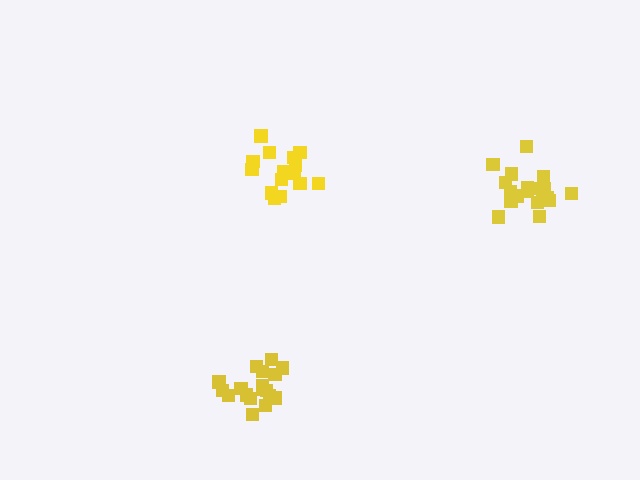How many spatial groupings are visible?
There are 3 spatial groupings.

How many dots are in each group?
Group 1: 20 dots, Group 2: 15 dots, Group 3: 19 dots (54 total).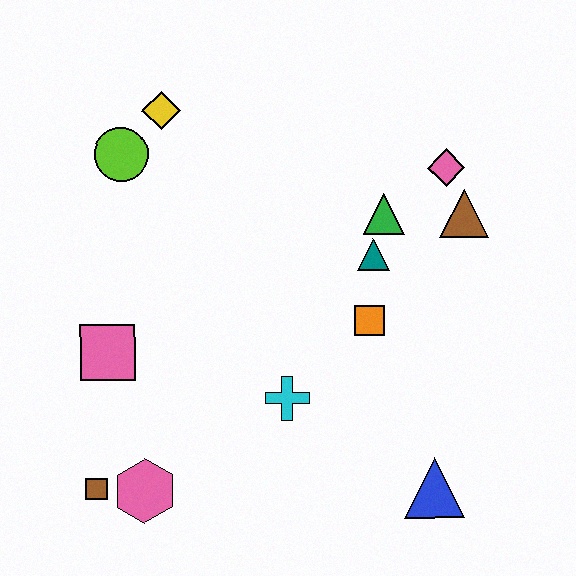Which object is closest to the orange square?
The teal triangle is closest to the orange square.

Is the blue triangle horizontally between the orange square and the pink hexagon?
No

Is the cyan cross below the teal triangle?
Yes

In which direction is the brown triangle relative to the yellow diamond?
The brown triangle is to the right of the yellow diamond.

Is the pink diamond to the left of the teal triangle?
No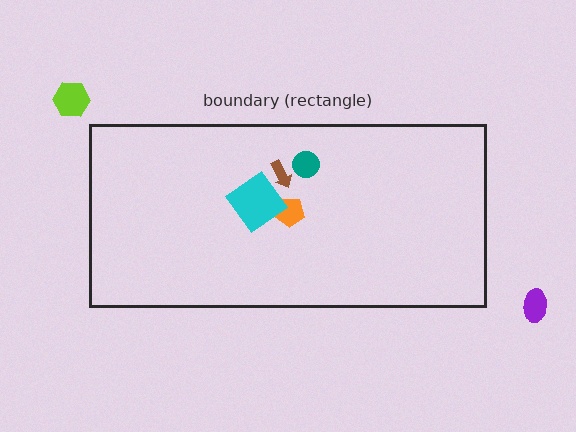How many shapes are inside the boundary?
4 inside, 2 outside.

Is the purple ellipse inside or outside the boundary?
Outside.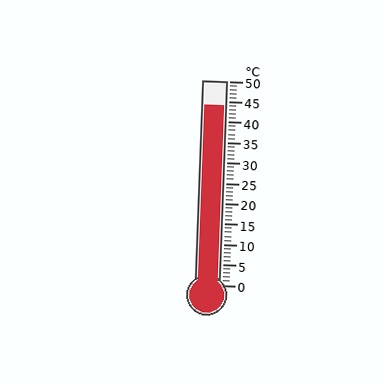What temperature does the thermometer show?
The thermometer shows approximately 44°C.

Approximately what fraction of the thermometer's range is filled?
The thermometer is filled to approximately 90% of its range.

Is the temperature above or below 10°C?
The temperature is above 10°C.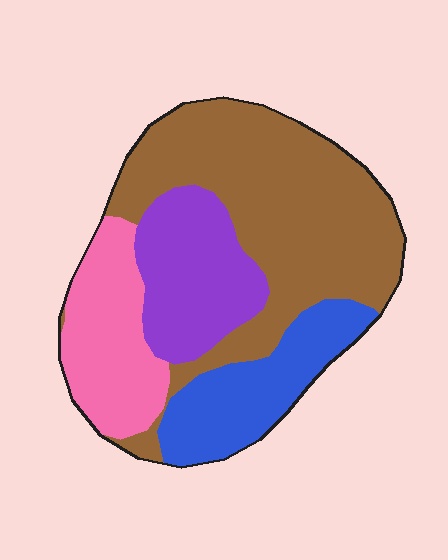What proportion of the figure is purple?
Purple covers roughly 20% of the figure.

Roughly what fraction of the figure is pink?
Pink takes up about one sixth (1/6) of the figure.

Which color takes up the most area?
Brown, at roughly 45%.